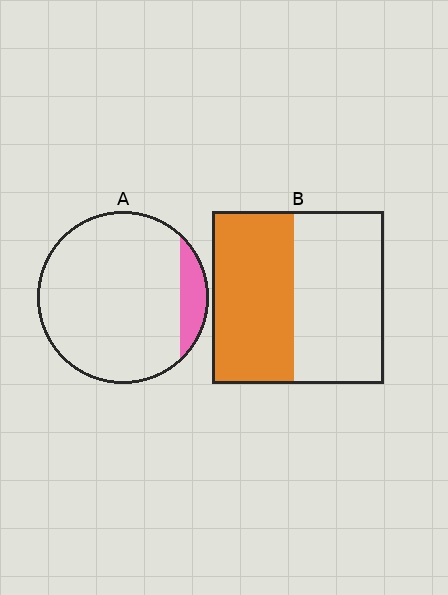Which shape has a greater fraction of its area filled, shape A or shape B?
Shape B.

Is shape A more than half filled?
No.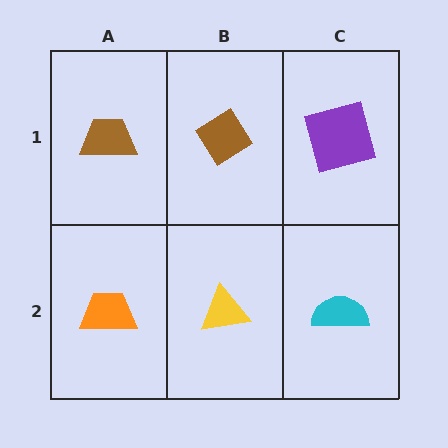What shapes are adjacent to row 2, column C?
A purple square (row 1, column C), a yellow triangle (row 2, column B).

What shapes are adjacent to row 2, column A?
A brown trapezoid (row 1, column A), a yellow triangle (row 2, column B).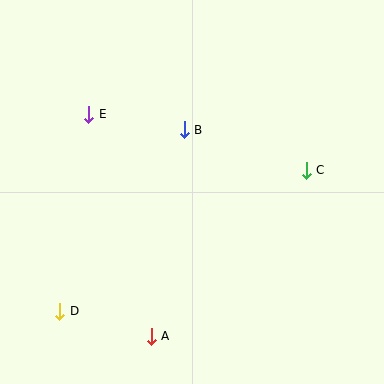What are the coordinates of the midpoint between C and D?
The midpoint between C and D is at (183, 241).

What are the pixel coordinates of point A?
Point A is at (151, 336).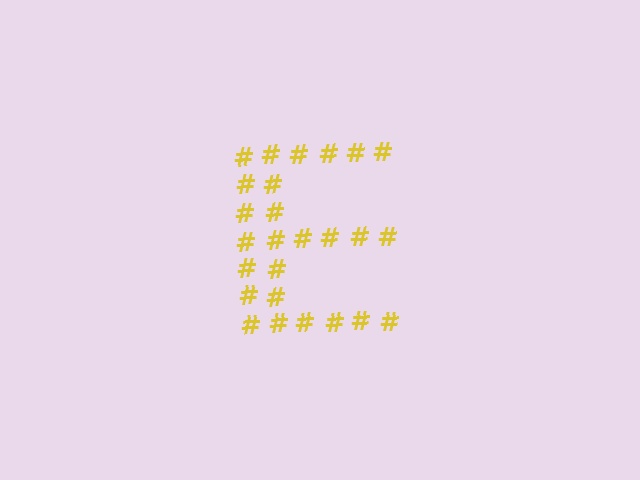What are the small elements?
The small elements are hash symbols.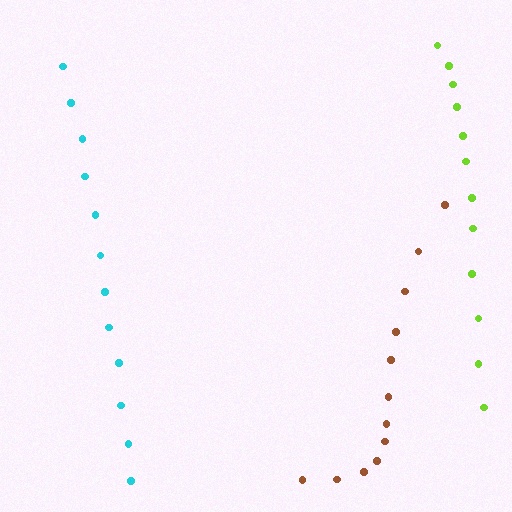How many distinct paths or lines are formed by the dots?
There are 3 distinct paths.